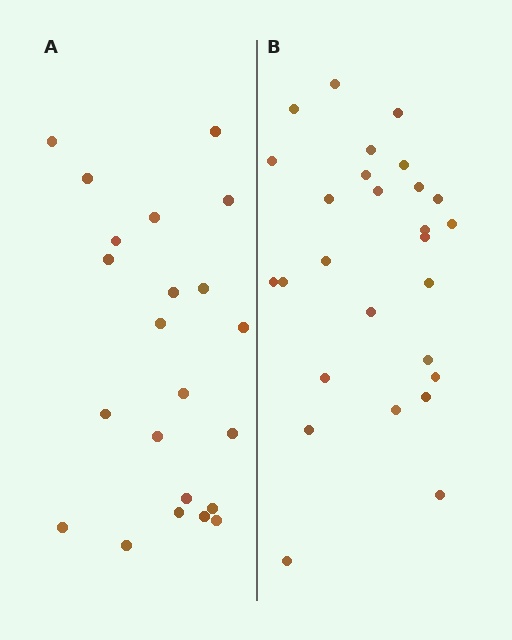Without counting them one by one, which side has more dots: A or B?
Region B (the right region) has more dots.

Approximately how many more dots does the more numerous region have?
Region B has about 5 more dots than region A.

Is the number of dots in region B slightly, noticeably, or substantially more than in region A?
Region B has only slightly more — the two regions are fairly close. The ratio is roughly 1.2 to 1.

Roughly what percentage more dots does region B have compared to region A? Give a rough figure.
About 25% more.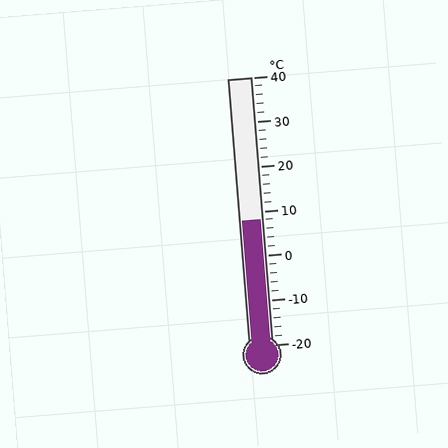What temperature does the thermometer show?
The thermometer shows approximately 8°C.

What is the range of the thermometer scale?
The thermometer scale ranges from -20°C to 40°C.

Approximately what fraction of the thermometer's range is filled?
The thermometer is filled to approximately 45% of its range.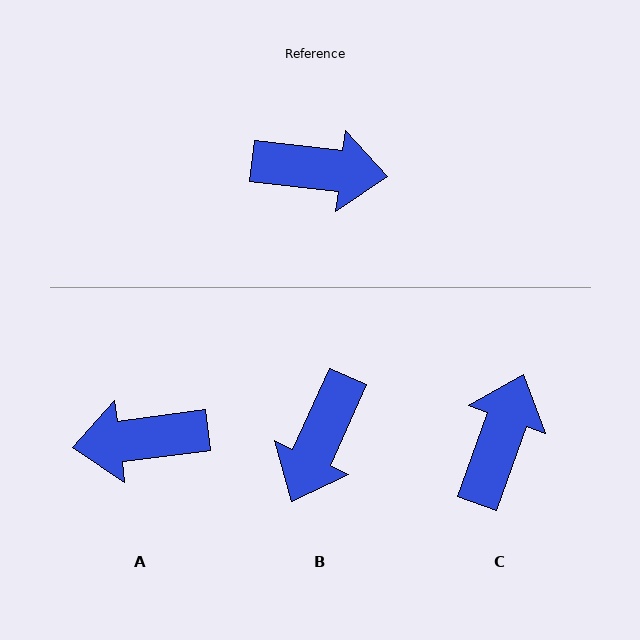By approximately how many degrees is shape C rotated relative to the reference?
Approximately 77 degrees counter-clockwise.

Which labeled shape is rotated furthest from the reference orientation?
A, about 166 degrees away.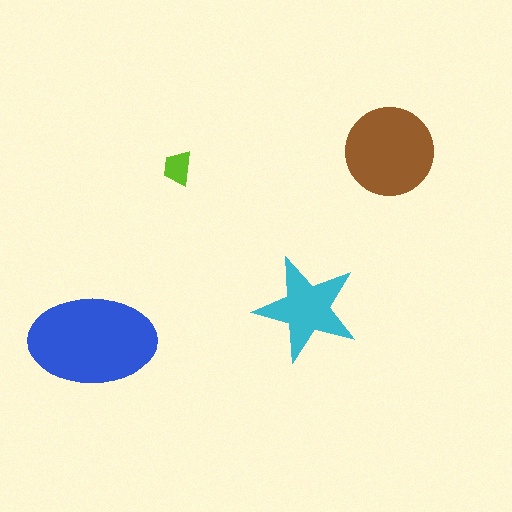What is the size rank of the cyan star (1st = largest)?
3rd.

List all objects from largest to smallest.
The blue ellipse, the brown circle, the cyan star, the lime trapezoid.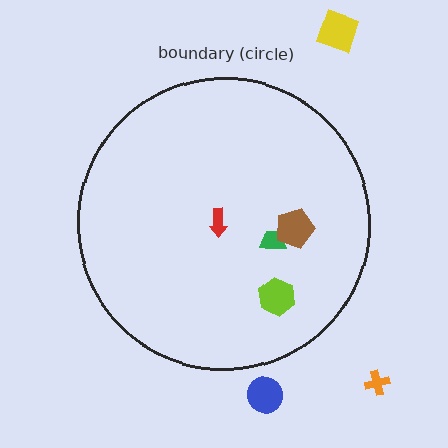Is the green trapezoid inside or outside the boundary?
Inside.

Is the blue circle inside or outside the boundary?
Outside.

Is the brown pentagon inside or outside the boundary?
Inside.